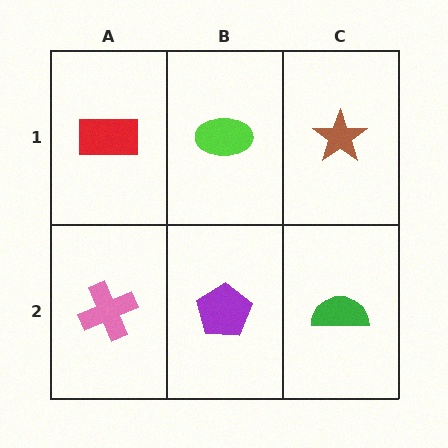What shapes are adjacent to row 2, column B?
A lime ellipse (row 1, column B), a pink cross (row 2, column A), a green semicircle (row 2, column C).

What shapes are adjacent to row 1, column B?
A purple pentagon (row 2, column B), a red rectangle (row 1, column A), a brown star (row 1, column C).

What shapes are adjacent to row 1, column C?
A green semicircle (row 2, column C), a lime ellipse (row 1, column B).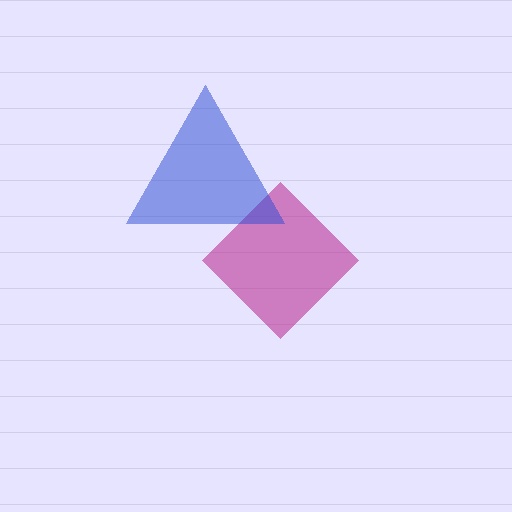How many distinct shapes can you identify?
There are 2 distinct shapes: a magenta diamond, a blue triangle.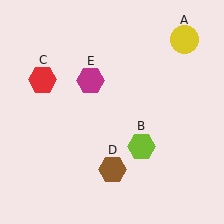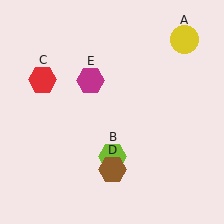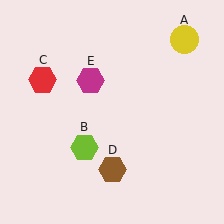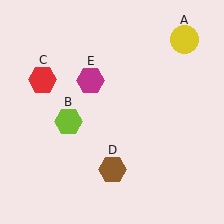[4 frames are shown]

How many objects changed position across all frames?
1 object changed position: lime hexagon (object B).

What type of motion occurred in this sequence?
The lime hexagon (object B) rotated clockwise around the center of the scene.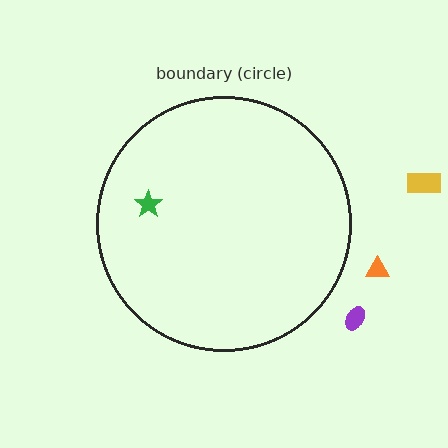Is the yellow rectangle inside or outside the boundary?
Outside.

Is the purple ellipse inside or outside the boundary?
Outside.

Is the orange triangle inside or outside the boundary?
Outside.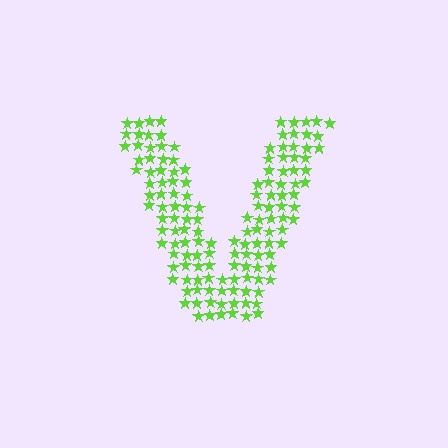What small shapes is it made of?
It is made of small stars.